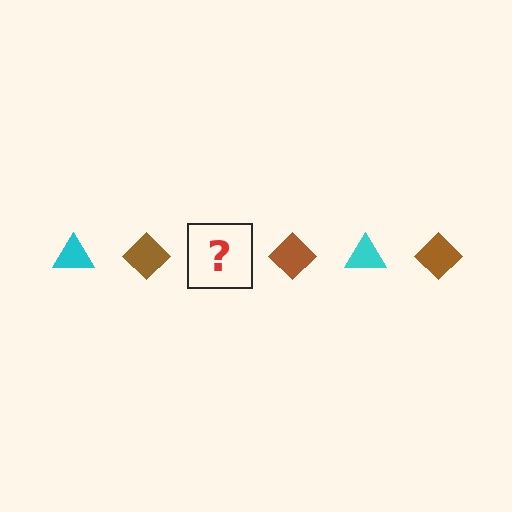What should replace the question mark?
The question mark should be replaced with a cyan triangle.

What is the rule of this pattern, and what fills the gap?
The rule is that the pattern alternates between cyan triangle and brown diamond. The gap should be filled with a cyan triangle.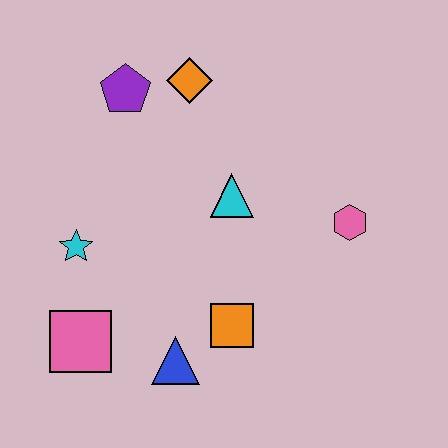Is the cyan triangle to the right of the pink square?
Yes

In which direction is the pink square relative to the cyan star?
The pink square is below the cyan star.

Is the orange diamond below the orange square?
No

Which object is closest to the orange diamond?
The purple pentagon is closest to the orange diamond.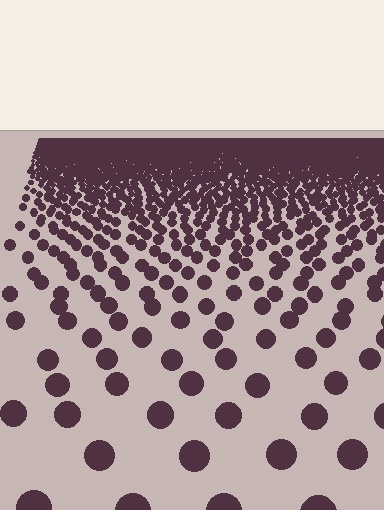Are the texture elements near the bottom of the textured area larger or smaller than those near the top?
Larger. Near the bottom, elements are closer to the viewer and appear at a bigger on-screen size.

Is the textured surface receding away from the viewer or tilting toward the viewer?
The surface is receding away from the viewer. Texture elements get smaller and denser toward the top.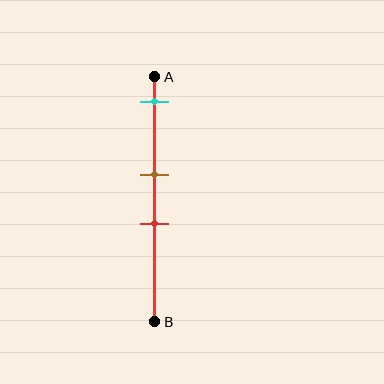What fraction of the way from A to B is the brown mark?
The brown mark is approximately 40% (0.4) of the way from A to B.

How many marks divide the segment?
There are 3 marks dividing the segment.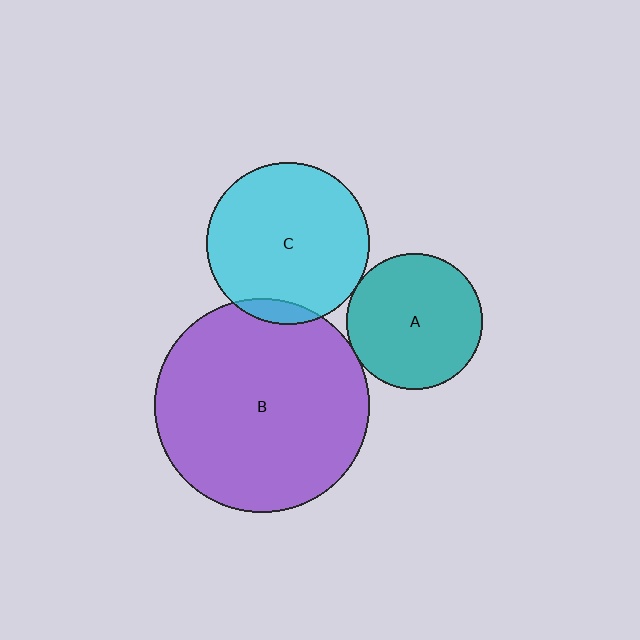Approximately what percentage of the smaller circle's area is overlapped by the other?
Approximately 5%.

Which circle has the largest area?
Circle B (purple).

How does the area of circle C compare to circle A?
Approximately 1.4 times.